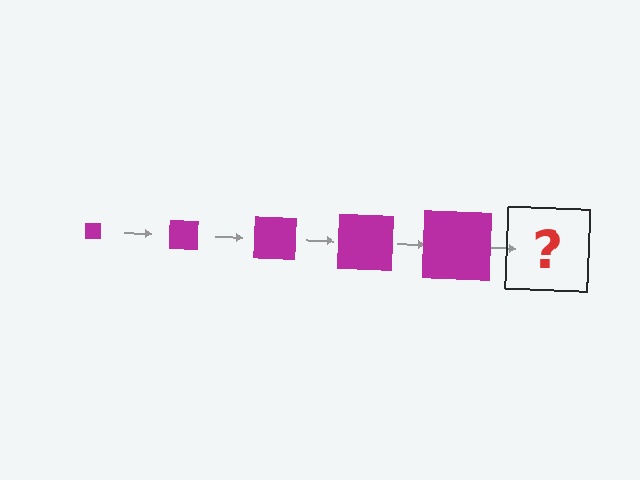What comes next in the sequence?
The next element should be a magenta square, larger than the previous one.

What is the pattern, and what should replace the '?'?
The pattern is that the square gets progressively larger each step. The '?' should be a magenta square, larger than the previous one.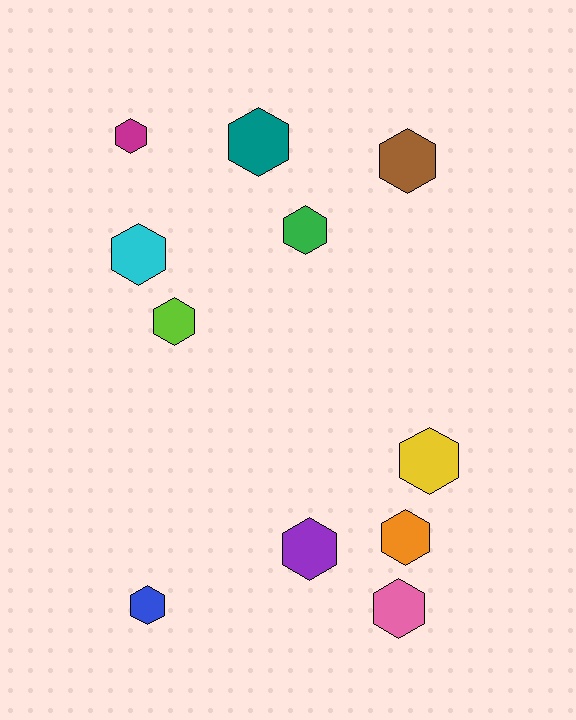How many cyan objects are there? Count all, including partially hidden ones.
There is 1 cyan object.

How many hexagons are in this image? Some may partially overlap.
There are 11 hexagons.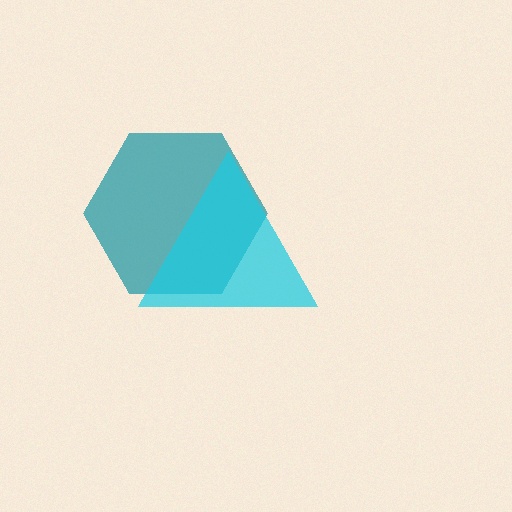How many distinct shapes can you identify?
There are 2 distinct shapes: a teal hexagon, a cyan triangle.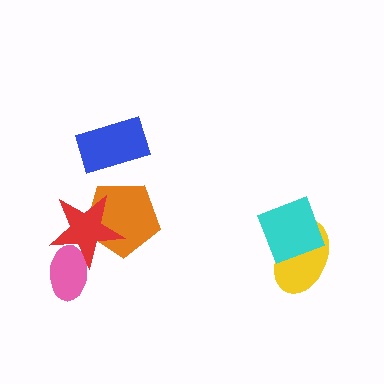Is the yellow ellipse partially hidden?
Yes, it is partially covered by another shape.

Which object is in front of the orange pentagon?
The red star is in front of the orange pentagon.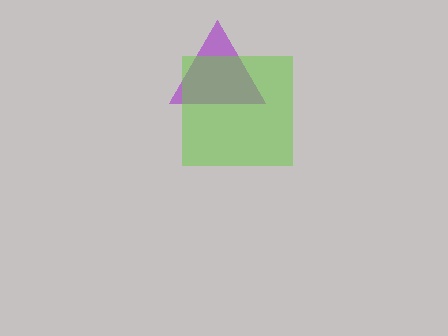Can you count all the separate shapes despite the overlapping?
Yes, there are 2 separate shapes.